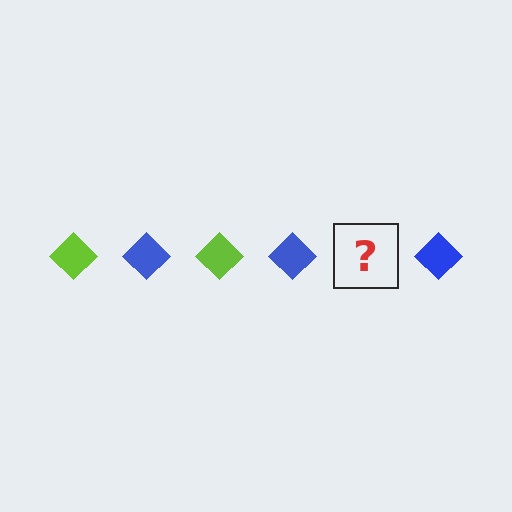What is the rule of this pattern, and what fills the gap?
The rule is that the pattern cycles through lime, blue diamonds. The gap should be filled with a lime diamond.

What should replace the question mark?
The question mark should be replaced with a lime diamond.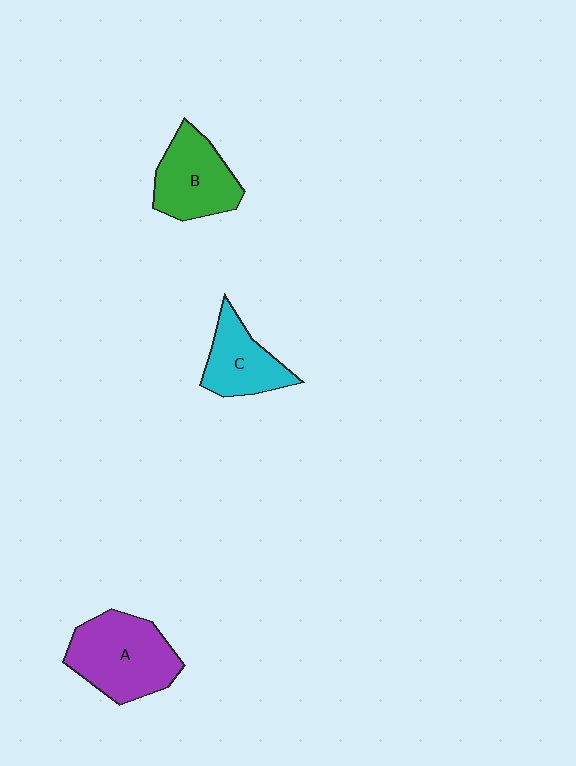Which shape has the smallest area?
Shape C (cyan).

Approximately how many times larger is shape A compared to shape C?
Approximately 1.5 times.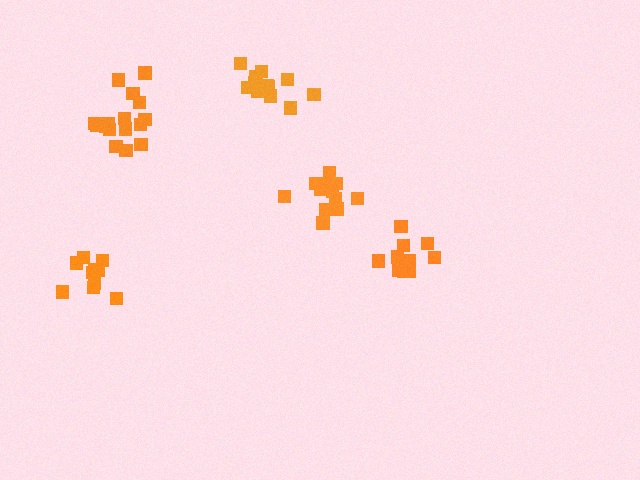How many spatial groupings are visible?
There are 5 spatial groupings.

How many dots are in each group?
Group 1: 14 dots, Group 2: 12 dots, Group 3: 16 dots, Group 4: 10 dots, Group 5: 13 dots (65 total).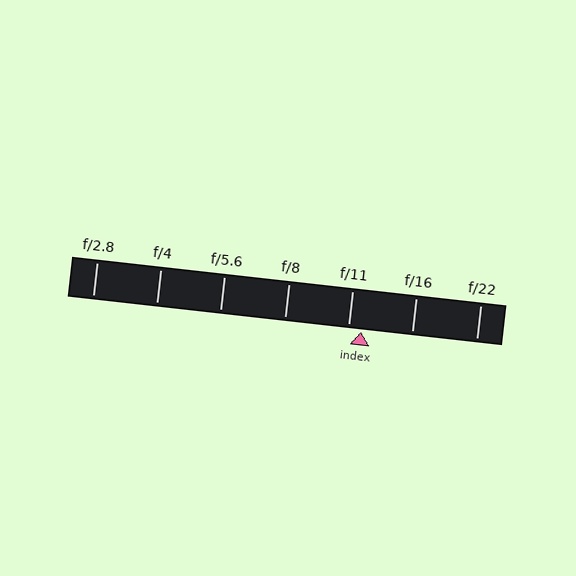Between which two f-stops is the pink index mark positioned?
The index mark is between f/11 and f/16.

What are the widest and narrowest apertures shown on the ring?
The widest aperture shown is f/2.8 and the narrowest is f/22.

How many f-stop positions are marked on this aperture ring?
There are 7 f-stop positions marked.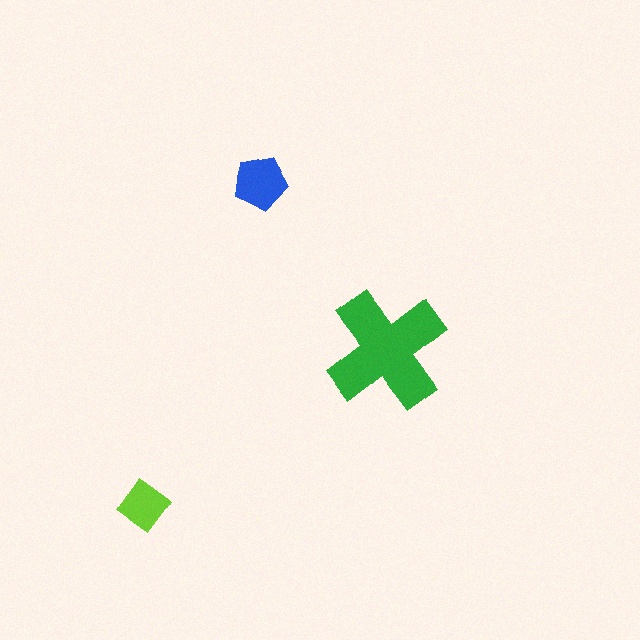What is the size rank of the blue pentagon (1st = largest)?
2nd.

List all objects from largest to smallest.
The green cross, the blue pentagon, the lime diamond.